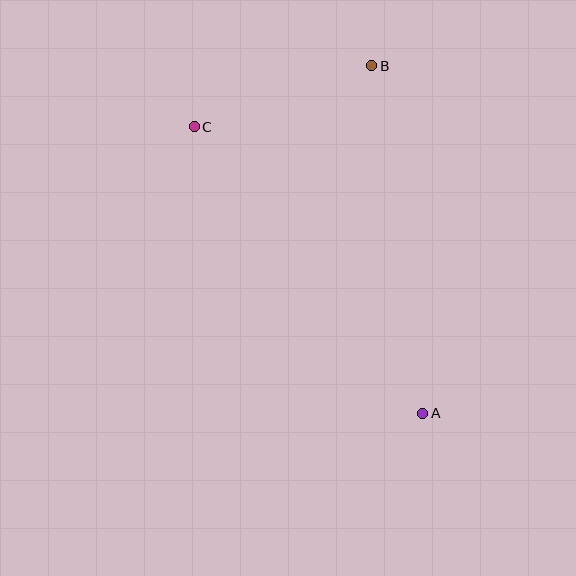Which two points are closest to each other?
Points B and C are closest to each other.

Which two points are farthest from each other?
Points A and C are farthest from each other.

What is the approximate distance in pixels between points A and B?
The distance between A and B is approximately 351 pixels.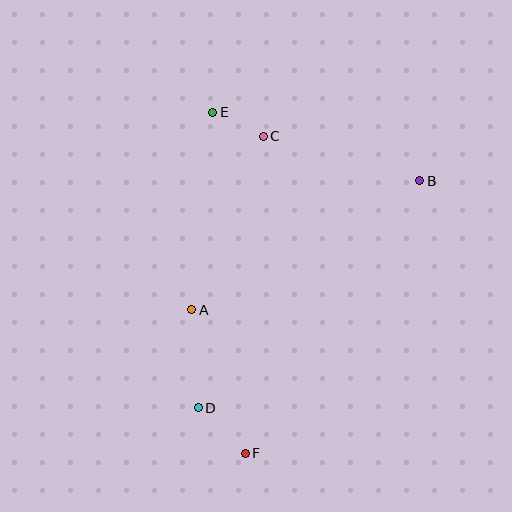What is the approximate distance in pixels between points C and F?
The distance between C and F is approximately 317 pixels.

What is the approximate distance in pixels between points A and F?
The distance between A and F is approximately 153 pixels.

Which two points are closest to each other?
Points C and E are closest to each other.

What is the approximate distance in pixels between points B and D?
The distance between B and D is approximately 317 pixels.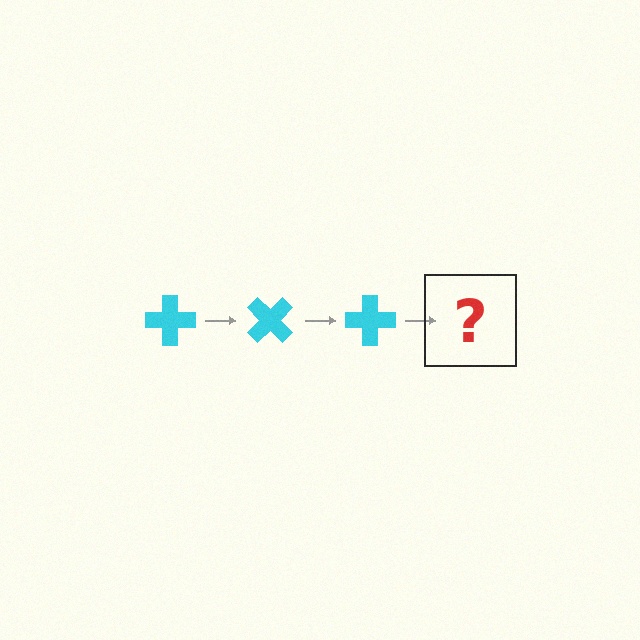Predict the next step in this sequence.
The next step is a cyan cross rotated 135 degrees.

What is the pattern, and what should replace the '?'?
The pattern is that the cross rotates 45 degrees each step. The '?' should be a cyan cross rotated 135 degrees.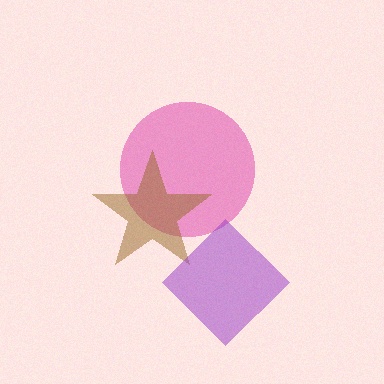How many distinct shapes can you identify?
There are 3 distinct shapes: a magenta circle, a brown star, a purple diamond.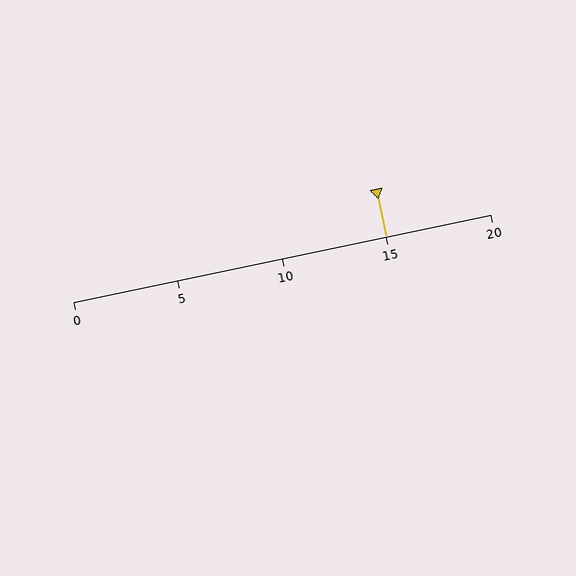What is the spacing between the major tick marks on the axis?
The major ticks are spaced 5 apart.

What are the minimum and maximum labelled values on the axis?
The axis runs from 0 to 20.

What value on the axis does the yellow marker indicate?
The marker indicates approximately 15.